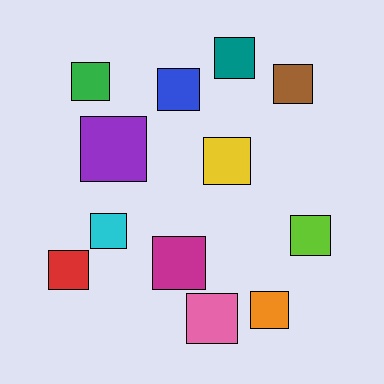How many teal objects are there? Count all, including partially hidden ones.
There is 1 teal object.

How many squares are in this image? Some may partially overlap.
There are 12 squares.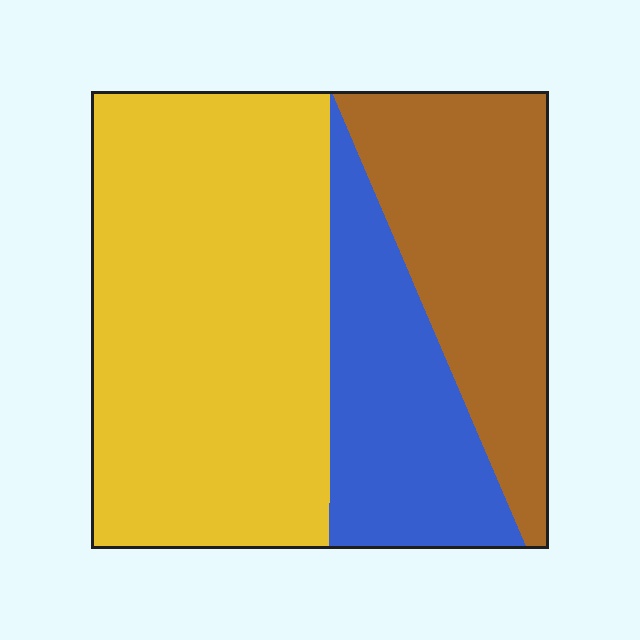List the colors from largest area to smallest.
From largest to smallest: yellow, brown, blue.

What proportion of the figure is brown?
Brown takes up between a sixth and a third of the figure.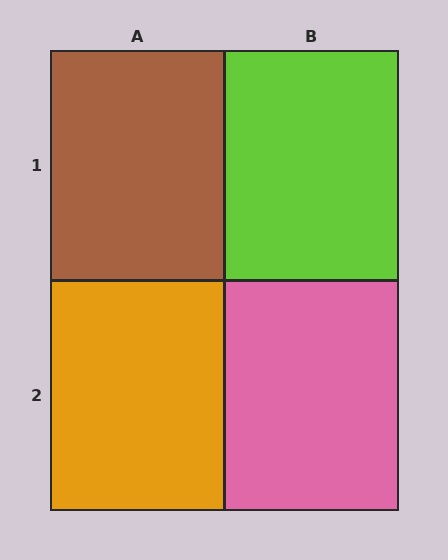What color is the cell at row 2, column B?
Pink.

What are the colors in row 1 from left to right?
Brown, lime.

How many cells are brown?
1 cell is brown.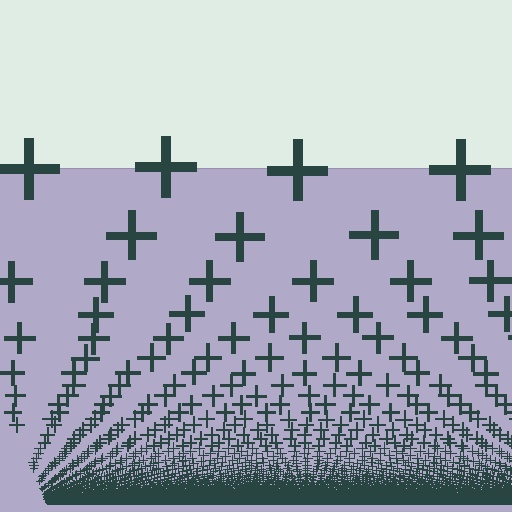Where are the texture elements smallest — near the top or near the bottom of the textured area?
Near the bottom.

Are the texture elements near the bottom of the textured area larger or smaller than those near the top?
Smaller. The gradient is inverted — elements near the bottom are smaller and denser.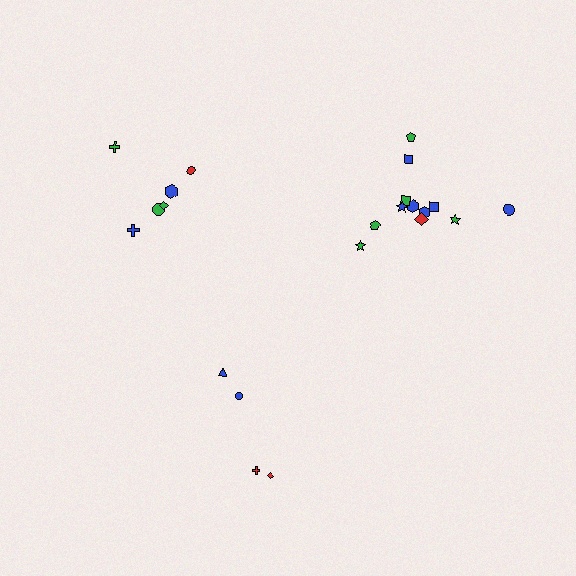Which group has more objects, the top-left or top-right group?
The top-right group.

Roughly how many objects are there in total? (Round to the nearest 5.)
Roughly 20 objects in total.